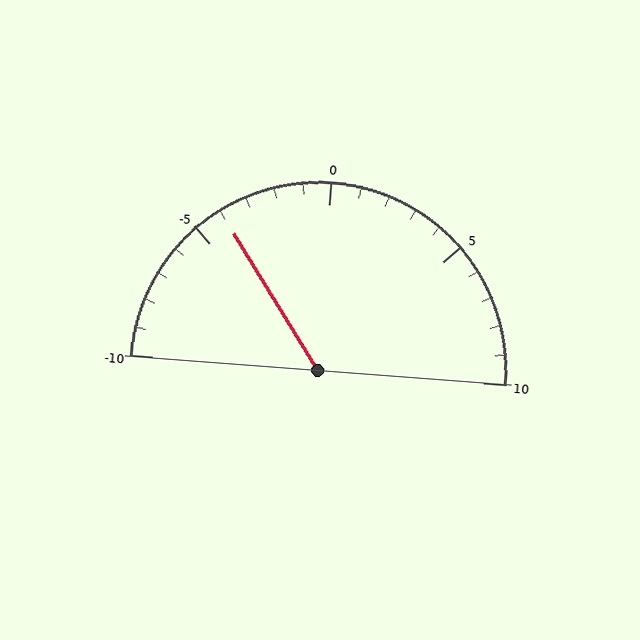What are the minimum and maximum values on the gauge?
The gauge ranges from -10 to 10.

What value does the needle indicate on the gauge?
The needle indicates approximately -4.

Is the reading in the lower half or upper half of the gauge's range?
The reading is in the lower half of the range (-10 to 10).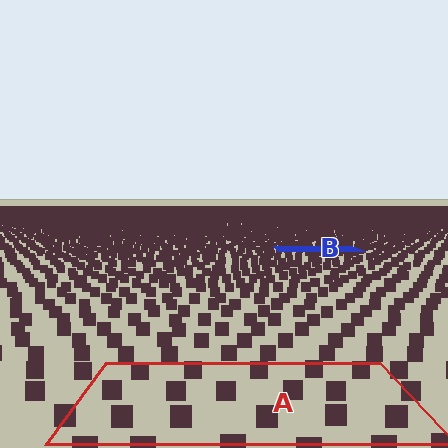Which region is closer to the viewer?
Region A is closer. The texture elements there are larger and more spread out.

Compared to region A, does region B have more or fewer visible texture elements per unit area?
Region B has more texture elements per unit area — they are packed more densely because it is farther away.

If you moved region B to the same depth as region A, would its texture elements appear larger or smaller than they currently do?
They would appear larger. At a closer depth, the same texture elements are projected at a bigger on-screen size.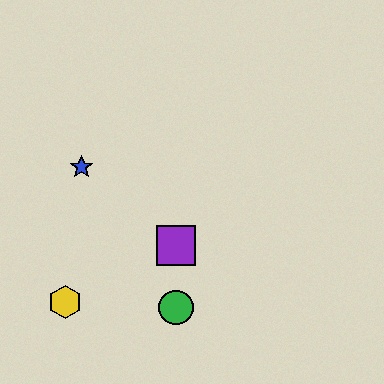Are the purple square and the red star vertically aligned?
Yes, both are at x≈176.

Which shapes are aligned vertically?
The red star, the green circle, the purple square are aligned vertically.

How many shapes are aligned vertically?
3 shapes (the red star, the green circle, the purple square) are aligned vertically.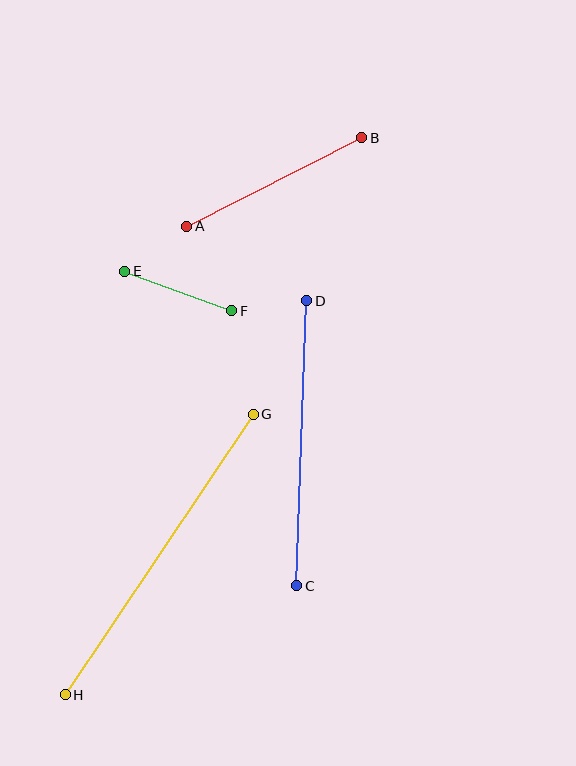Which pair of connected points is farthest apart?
Points G and H are farthest apart.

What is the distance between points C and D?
The distance is approximately 285 pixels.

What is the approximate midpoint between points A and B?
The midpoint is at approximately (274, 182) pixels.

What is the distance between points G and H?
The distance is approximately 338 pixels.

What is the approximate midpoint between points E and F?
The midpoint is at approximately (178, 291) pixels.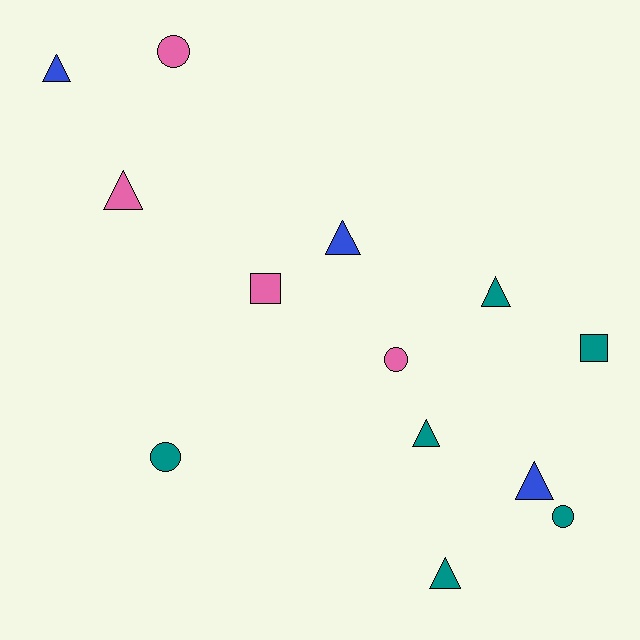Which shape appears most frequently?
Triangle, with 7 objects.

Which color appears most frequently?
Teal, with 6 objects.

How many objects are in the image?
There are 13 objects.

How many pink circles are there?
There are 2 pink circles.